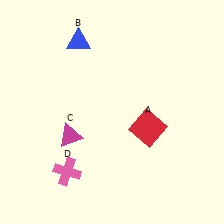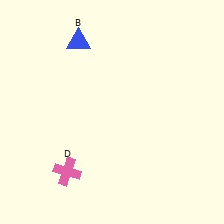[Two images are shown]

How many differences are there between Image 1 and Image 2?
There are 2 differences between the two images.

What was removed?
The magenta triangle (C), the red square (A) were removed in Image 2.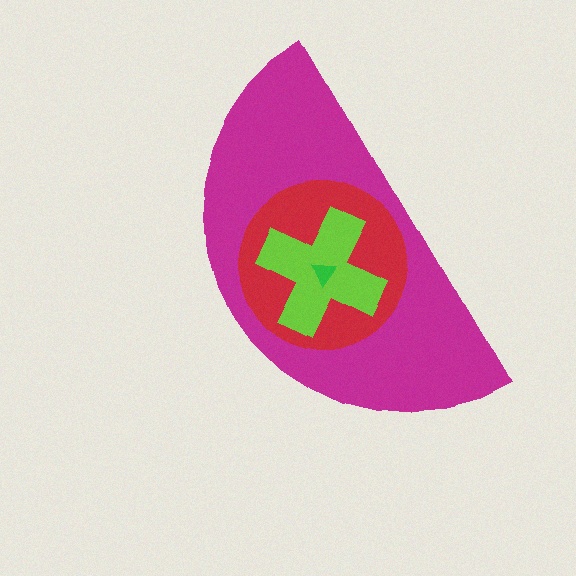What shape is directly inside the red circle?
The lime cross.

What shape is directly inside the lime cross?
The green triangle.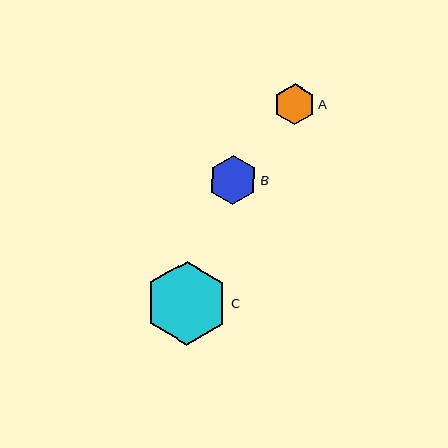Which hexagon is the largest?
Hexagon C is the largest with a size of approximately 84 pixels.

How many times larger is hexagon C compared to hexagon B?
Hexagon C is approximately 1.7 times the size of hexagon B.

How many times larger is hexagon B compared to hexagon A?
Hexagon B is approximately 1.2 times the size of hexagon A.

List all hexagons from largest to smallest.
From largest to smallest: C, B, A.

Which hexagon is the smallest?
Hexagon A is the smallest with a size of approximately 41 pixels.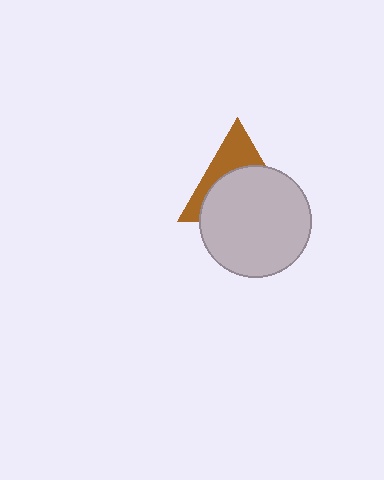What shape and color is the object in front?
The object in front is a light gray circle.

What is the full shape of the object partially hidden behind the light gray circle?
The partially hidden object is a brown triangle.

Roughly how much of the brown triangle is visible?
A small part of it is visible (roughly 37%).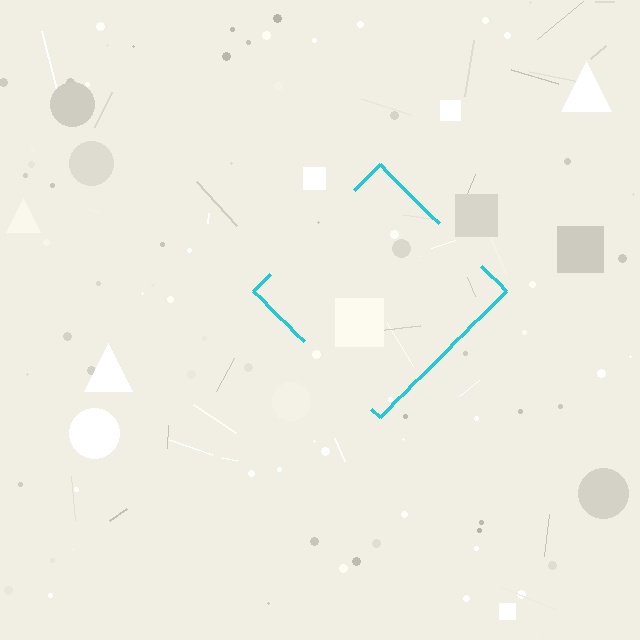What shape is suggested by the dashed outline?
The dashed outline suggests a diamond.